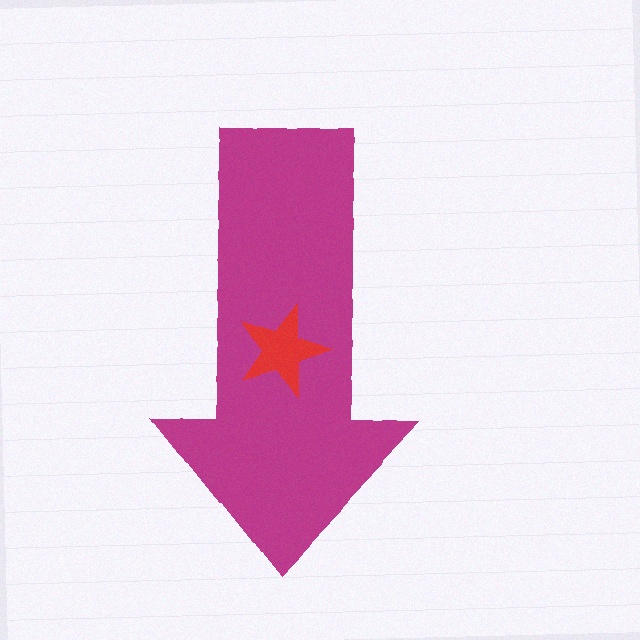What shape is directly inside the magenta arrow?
The red star.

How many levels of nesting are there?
2.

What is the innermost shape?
The red star.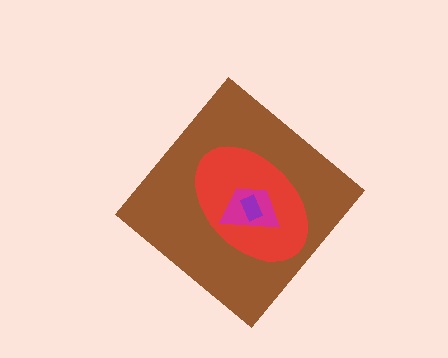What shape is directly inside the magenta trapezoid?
The purple rectangle.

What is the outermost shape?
The brown diamond.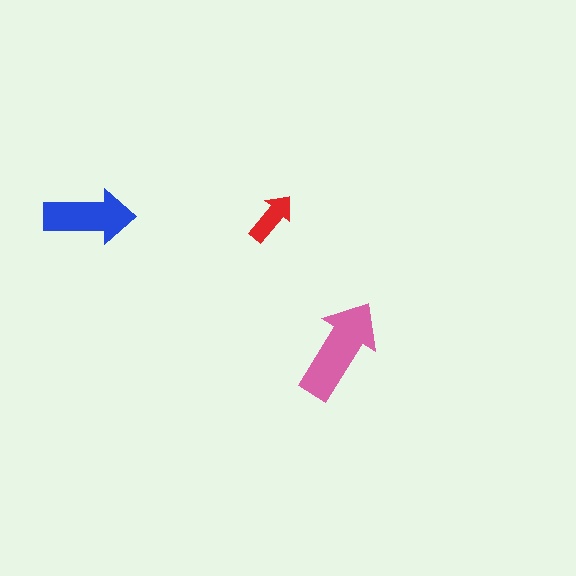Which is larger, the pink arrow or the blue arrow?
The pink one.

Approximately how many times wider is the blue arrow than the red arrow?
About 1.5 times wider.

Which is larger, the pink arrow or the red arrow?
The pink one.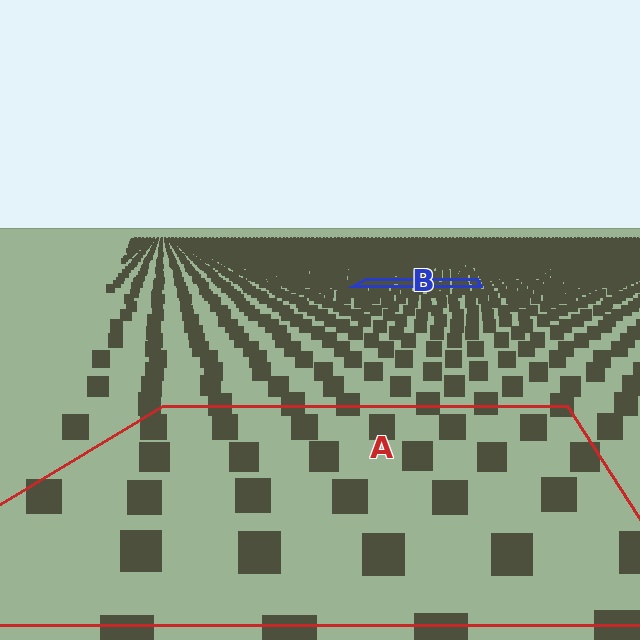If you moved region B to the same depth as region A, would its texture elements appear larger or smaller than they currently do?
They would appear larger. At a closer depth, the same texture elements are projected at a bigger on-screen size.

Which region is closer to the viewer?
Region A is closer. The texture elements there are larger and more spread out.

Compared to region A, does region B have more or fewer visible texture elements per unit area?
Region B has more texture elements per unit area — they are packed more densely because it is farther away.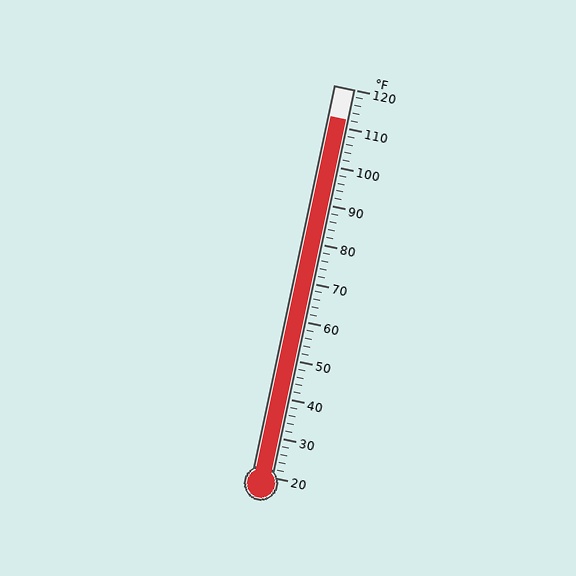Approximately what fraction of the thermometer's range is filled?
The thermometer is filled to approximately 90% of its range.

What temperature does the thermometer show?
The thermometer shows approximately 112°F.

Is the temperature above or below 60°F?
The temperature is above 60°F.